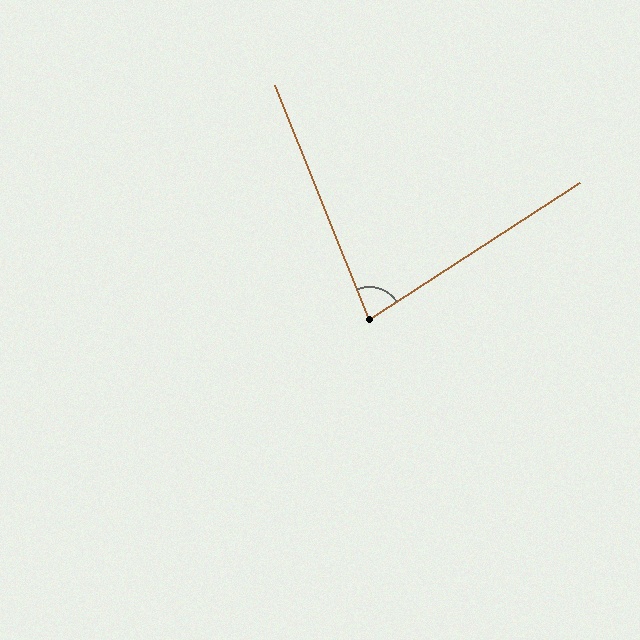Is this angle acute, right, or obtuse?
It is acute.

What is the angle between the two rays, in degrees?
Approximately 79 degrees.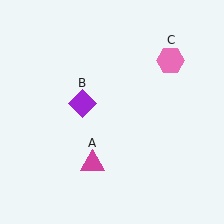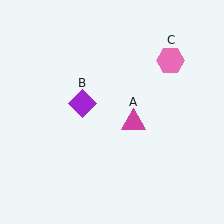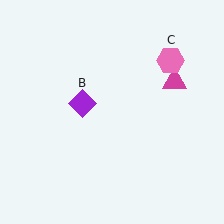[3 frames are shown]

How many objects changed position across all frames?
1 object changed position: magenta triangle (object A).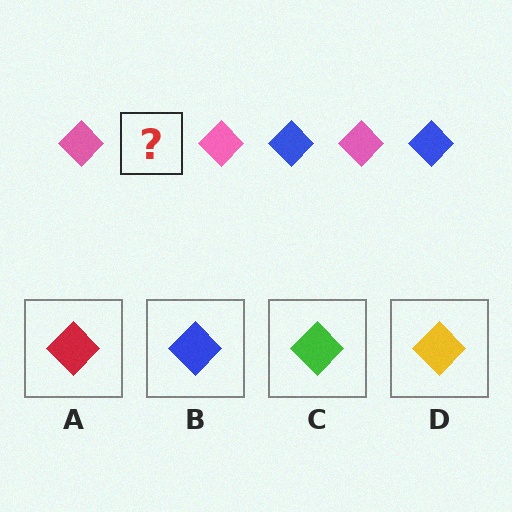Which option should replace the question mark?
Option B.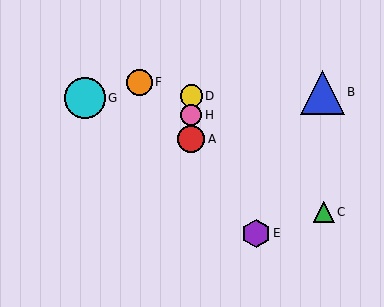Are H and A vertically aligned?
Yes, both are at x≈191.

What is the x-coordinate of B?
Object B is at x≈322.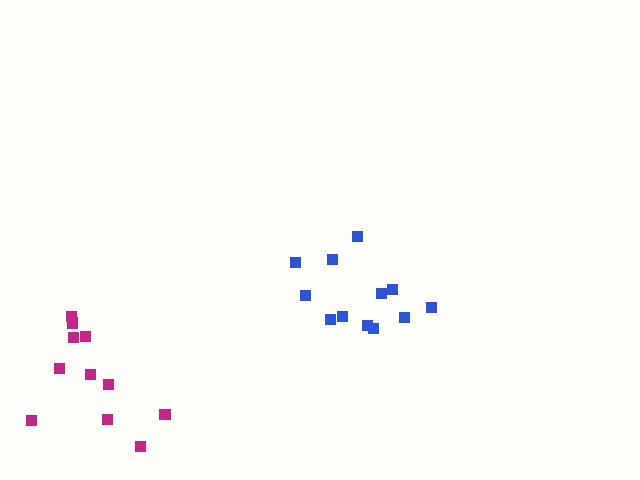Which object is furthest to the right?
The blue cluster is rightmost.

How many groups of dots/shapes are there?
There are 2 groups.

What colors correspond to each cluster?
The clusters are colored: blue, magenta.